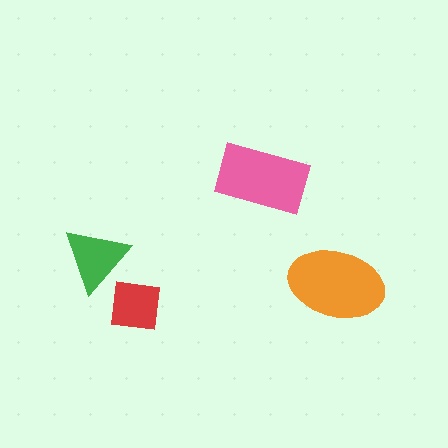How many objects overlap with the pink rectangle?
0 objects overlap with the pink rectangle.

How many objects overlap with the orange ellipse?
0 objects overlap with the orange ellipse.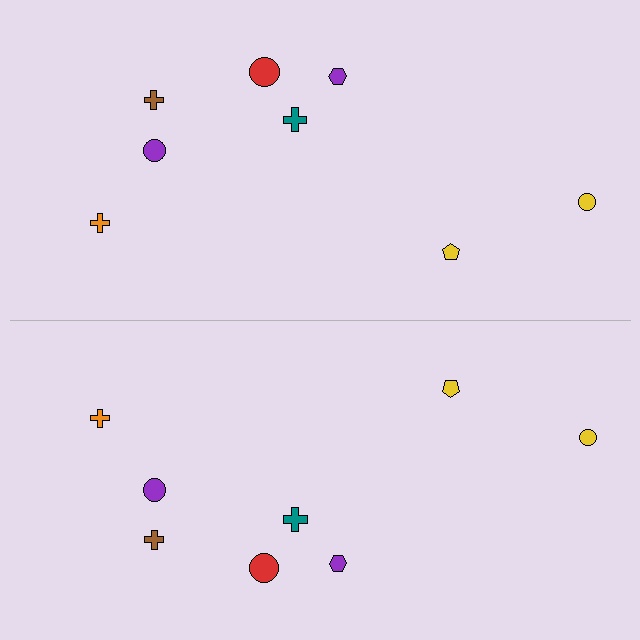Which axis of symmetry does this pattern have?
The pattern has a horizontal axis of symmetry running through the center of the image.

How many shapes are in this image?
There are 16 shapes in this image.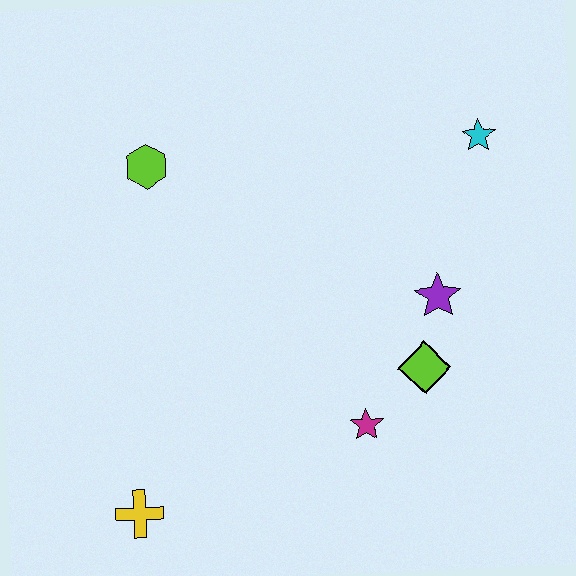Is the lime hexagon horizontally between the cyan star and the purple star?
No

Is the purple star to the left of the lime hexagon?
No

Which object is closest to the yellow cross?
The magenta star is closest to the yellow cross.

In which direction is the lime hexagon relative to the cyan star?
The lime hexagon is to the left of the cyan star.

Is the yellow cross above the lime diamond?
No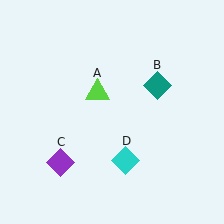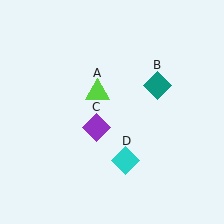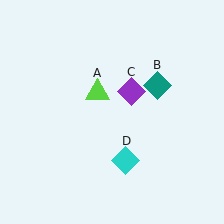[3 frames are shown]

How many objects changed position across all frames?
1 object changed position: purple diamond (object C).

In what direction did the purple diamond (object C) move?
The purple diamond (object C) moved up and to the right.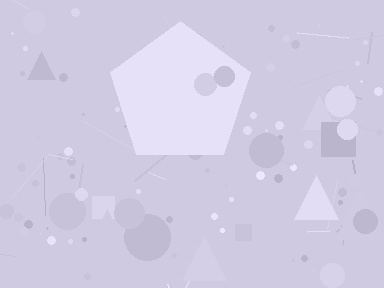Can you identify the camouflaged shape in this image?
The camouflaged shape is a pentagon.